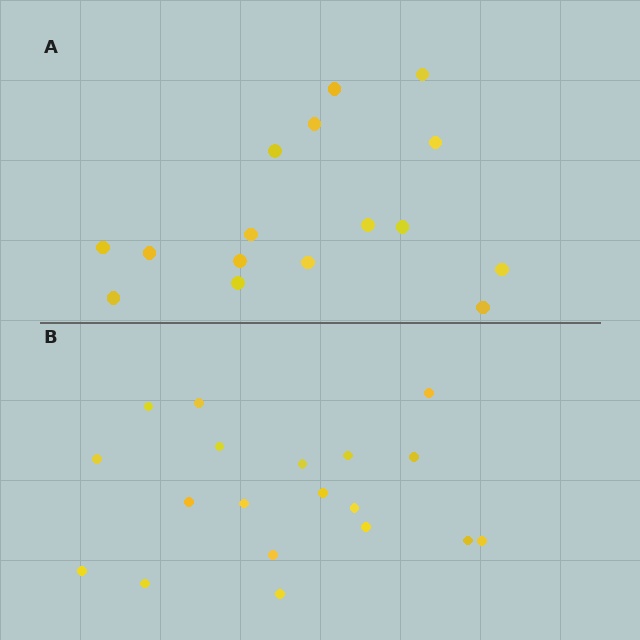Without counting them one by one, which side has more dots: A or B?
Region B (the bottom region) has more dots.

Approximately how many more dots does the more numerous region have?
Region B has just a few more — roughly 2 or 3 more dots than region A.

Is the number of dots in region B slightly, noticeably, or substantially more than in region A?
Region B has only slightly more — the two regions are fairly close. The ratio is roughly 1.2 to 1.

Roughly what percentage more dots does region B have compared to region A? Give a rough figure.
About 20% more.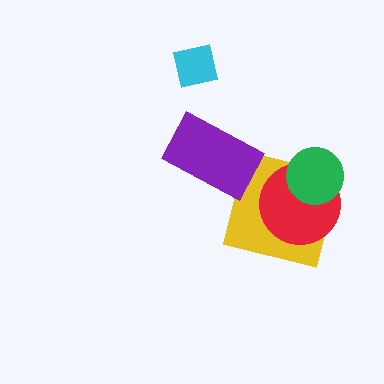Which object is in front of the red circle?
The green circle is in front of the red circle.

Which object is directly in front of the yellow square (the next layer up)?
The red circle is directly in front of the yellow square.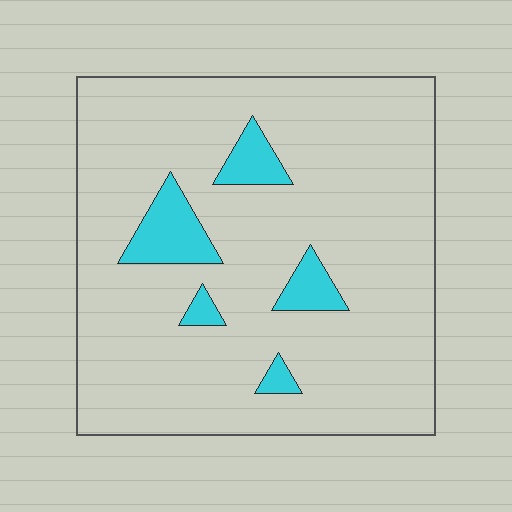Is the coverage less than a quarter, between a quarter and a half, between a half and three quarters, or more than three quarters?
Less than a quarter.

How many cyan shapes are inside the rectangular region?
5.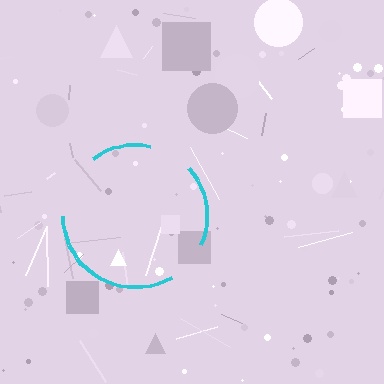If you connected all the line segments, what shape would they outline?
They would outline a circle.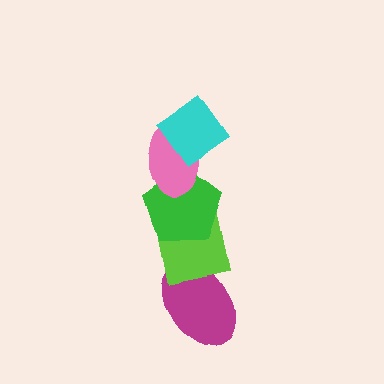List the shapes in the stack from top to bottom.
From top to bottom: the cyan diamond, the pink ellipse, the green pentagon, the lime square, the magenta ellipse.